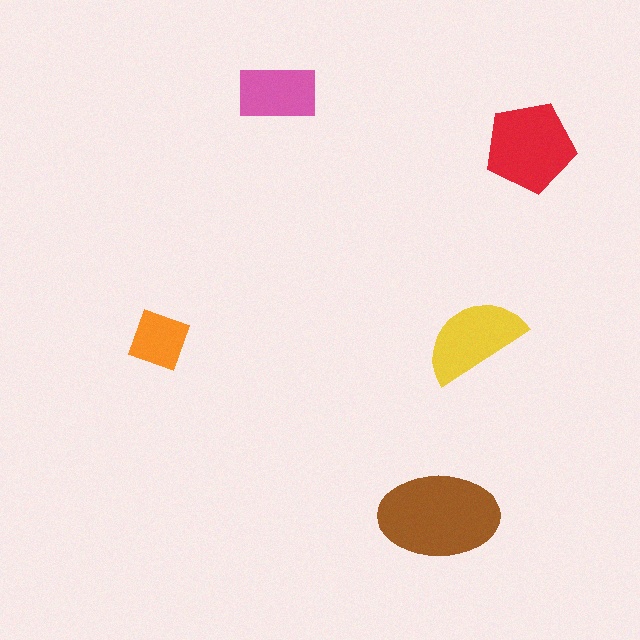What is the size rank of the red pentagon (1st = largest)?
2nd.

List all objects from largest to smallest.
The brown ellipse, the red pentagon, the yellow semicircle, the pink rectangle, the orange diamond.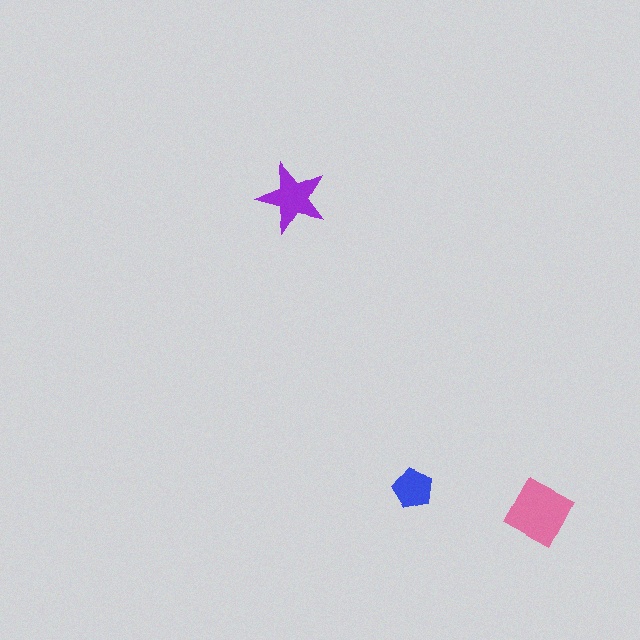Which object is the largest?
The pink diamond.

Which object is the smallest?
The blue pentagon.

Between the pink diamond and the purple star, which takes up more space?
The pink diamond.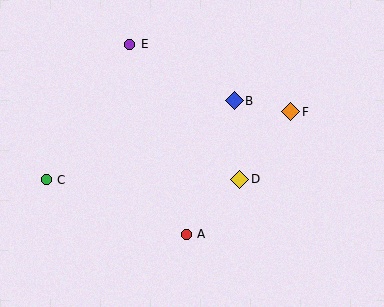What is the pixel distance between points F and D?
The distance between F and D is 85 pixels.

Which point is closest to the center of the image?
Point D at (240, 179) is closest to the center.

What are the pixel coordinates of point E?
Point E is at (130, 44).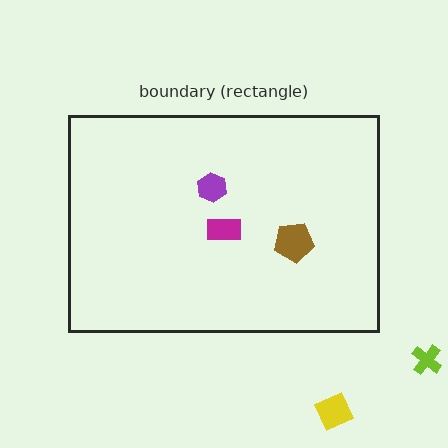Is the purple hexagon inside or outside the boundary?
Inside.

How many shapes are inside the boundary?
3 inside, 2 outside.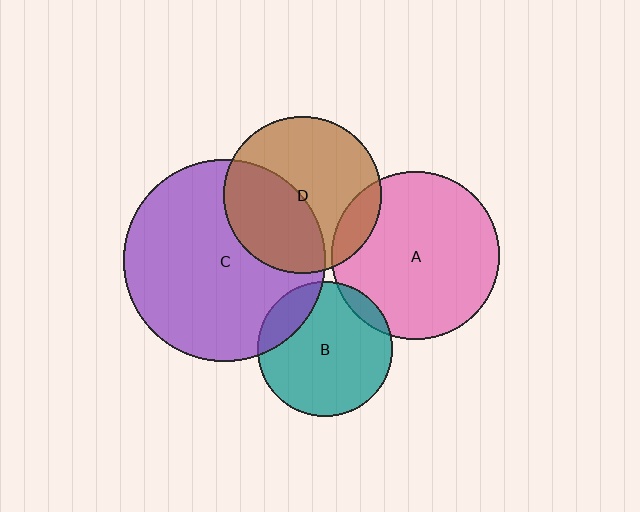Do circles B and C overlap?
Yes.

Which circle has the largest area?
Circle C (purple).